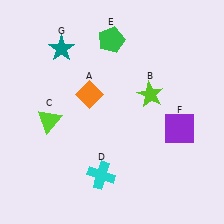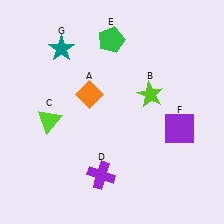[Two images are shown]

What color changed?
The cross (D) changed from cyan in Image 1 to purple in Image 2.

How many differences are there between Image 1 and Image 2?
There is 1 difference between the two images.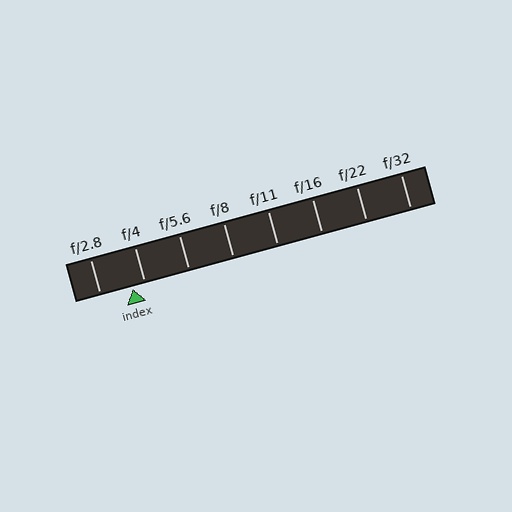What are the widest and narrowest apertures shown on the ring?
The widest aperture shown is f/2.8 and the narrowest is f/32.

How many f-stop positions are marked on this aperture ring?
There are 8 f-stop positions marked.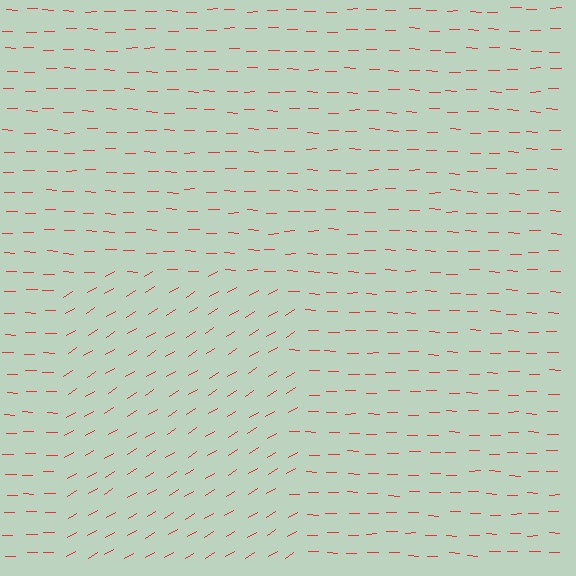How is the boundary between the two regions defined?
The boundary is defined purely by a change in line orientation (approximately 33 degrees difference). All lines are the same color and thickness.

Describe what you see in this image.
The image is filled with small red line segments. A rectangle region in the image has lines oriented differently from the surrounding lines, creating a visible texture boundary.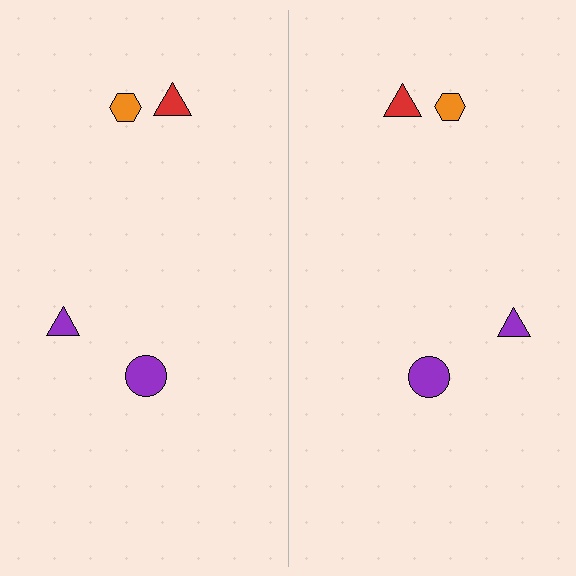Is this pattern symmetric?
Yes, this pattern has bilateral (reflection) symmetry.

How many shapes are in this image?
There are 8 shapes in this image.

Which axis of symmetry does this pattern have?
The pattern has a vertical axis of symmetry running through the center of the image.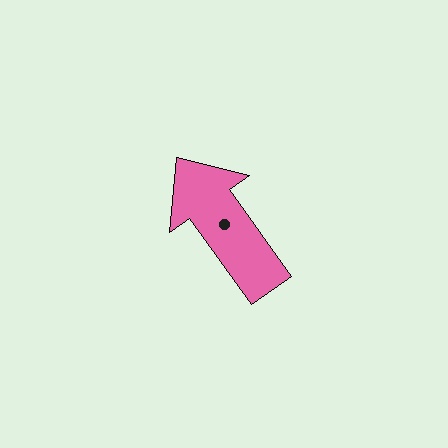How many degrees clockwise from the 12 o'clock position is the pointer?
Approximately 325 degrees.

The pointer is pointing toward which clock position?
Roughly 11 o'clock.